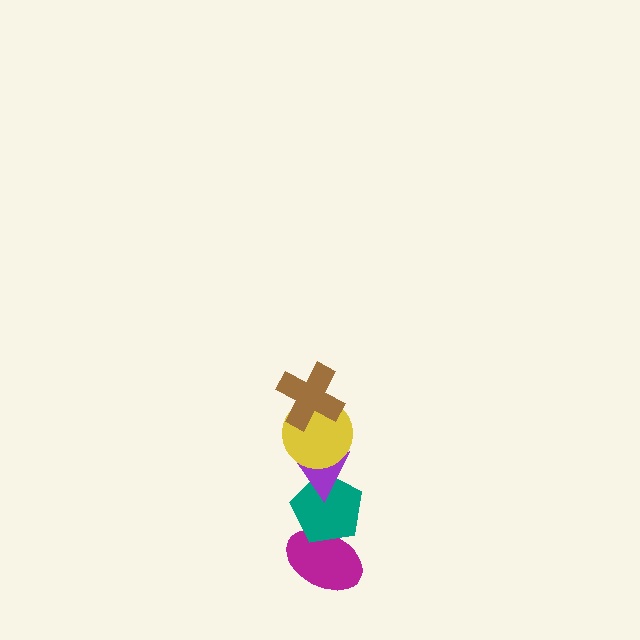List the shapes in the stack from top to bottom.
From top to bottom: the brown cross, the yellow circle, the purple triangle, the teal pentagon, the magenta ellipse.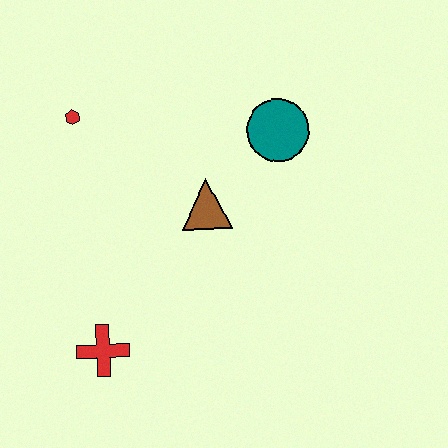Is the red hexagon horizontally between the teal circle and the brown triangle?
No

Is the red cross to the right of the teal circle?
No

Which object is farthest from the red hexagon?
The red cross is farthest from the red hexagon.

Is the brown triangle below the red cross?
No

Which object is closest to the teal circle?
The brown triangle is closest to the teal circle.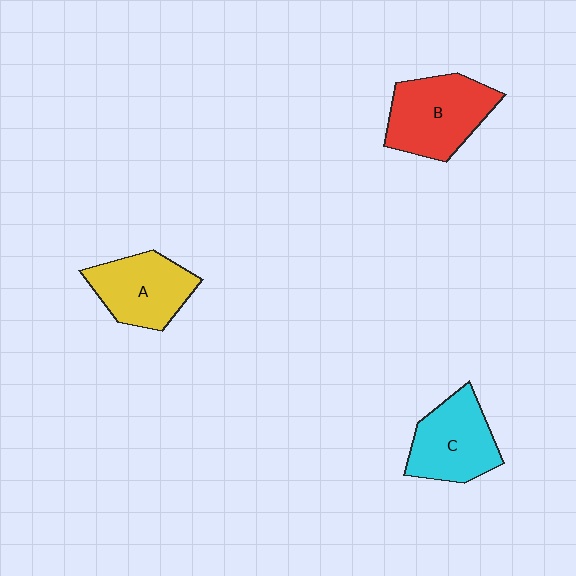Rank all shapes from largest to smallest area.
From largest to smallest: B (red), C (cyan), A (yellow).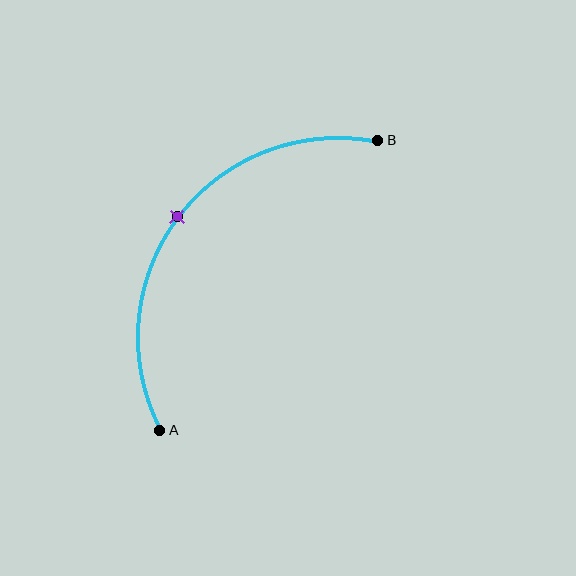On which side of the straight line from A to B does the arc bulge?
The arc bulges above and to the left of the straight line connecting A and B.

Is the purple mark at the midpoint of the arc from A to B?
Yes. The purple mark lies on the arc at equal arc-length from both A and B — it is the arc midpoint.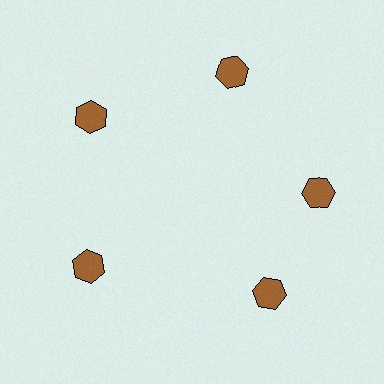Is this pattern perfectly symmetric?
No. The 5 brown hexagons are arranged in a ring, but one element near the 5 o'clock position is rotated out of alignment along the ring, breaking the 5-fold rotational symmetry.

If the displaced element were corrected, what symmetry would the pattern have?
It would have 5-fold rotational symmetry — the pattern would map onto itself every 72 degrees.